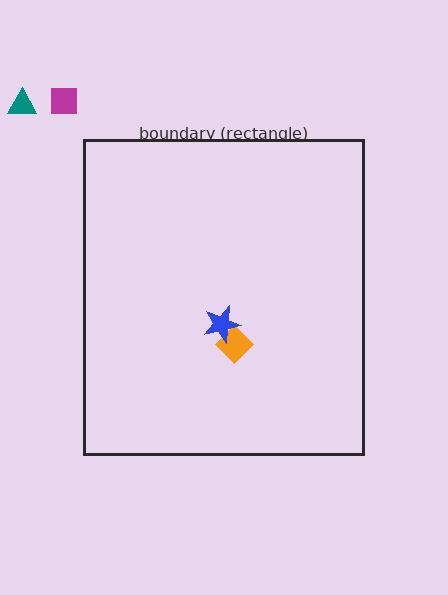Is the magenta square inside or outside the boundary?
Outside.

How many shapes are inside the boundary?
2 inside, 2 outside.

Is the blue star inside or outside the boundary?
Inside.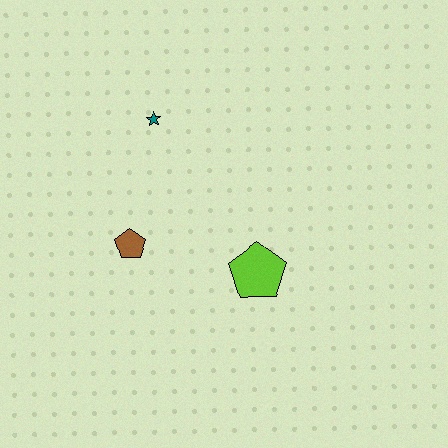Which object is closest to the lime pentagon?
The brown pentagon is closest to the lime pentagon.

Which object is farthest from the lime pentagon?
The teal star is farthest from the lime pentagon.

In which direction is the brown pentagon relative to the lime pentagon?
The brown pentagon is to the left of the lime pentagon.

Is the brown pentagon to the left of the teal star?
Yes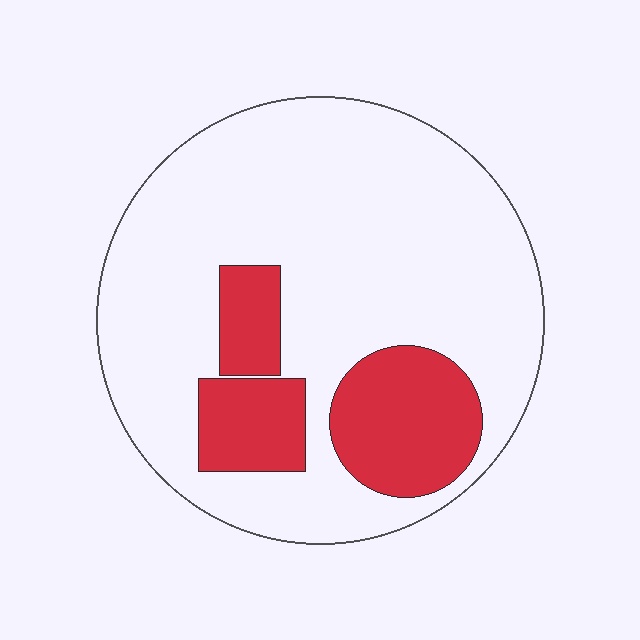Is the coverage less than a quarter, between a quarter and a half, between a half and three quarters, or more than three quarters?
Less than a quarter.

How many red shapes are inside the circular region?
3.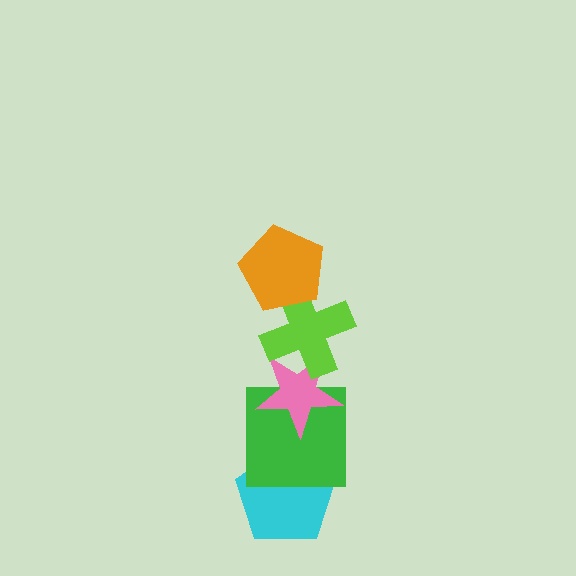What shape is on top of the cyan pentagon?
The green square is on top of the cyan pentagon.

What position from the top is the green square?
The green square is 4th from the top.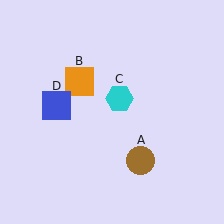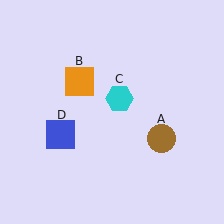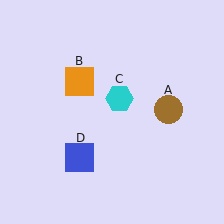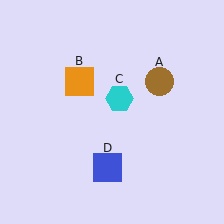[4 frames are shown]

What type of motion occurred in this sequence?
The brown circle (object A), blue square (object D) rotated counterclockwise around the center of the scene.